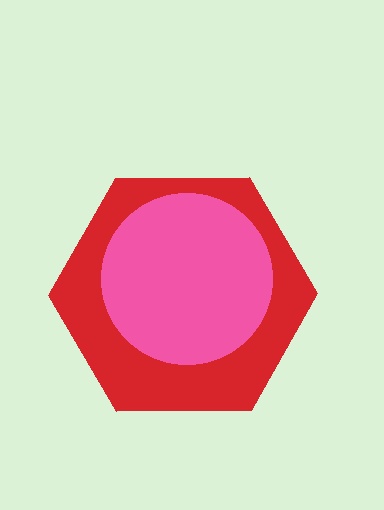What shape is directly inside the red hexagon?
The pink circle.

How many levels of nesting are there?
2.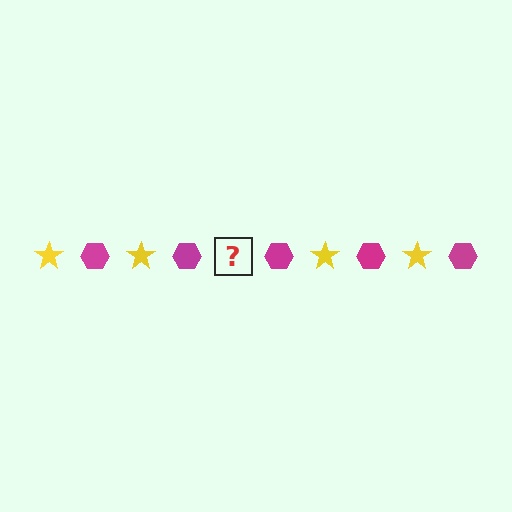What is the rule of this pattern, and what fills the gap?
The rule is that the pattern alternates between yellow star and magenta hexagon. The gap should be filled with a yellow star.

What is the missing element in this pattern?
The missing element is a yellow star.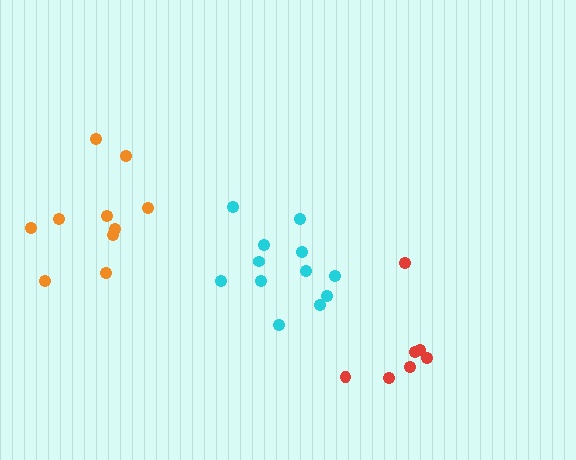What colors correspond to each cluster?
The clusters are colored: orange, red, cyan.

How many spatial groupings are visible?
There are 3 spatial groupings.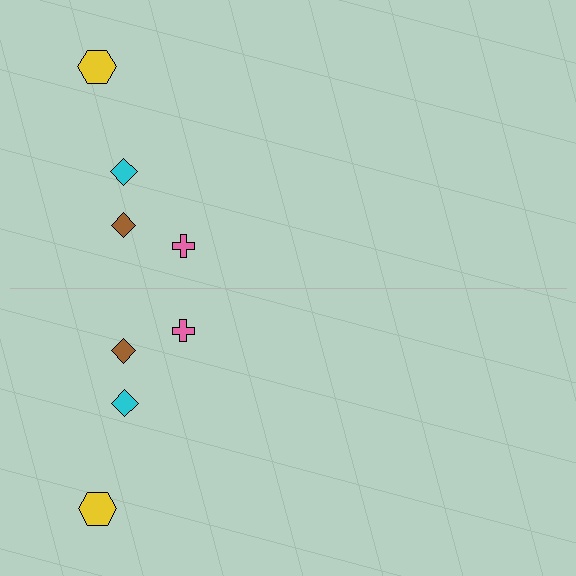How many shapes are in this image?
There are 8 shapes in this image.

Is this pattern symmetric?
Yes, this pattern has bilateral (reflection) symmetry.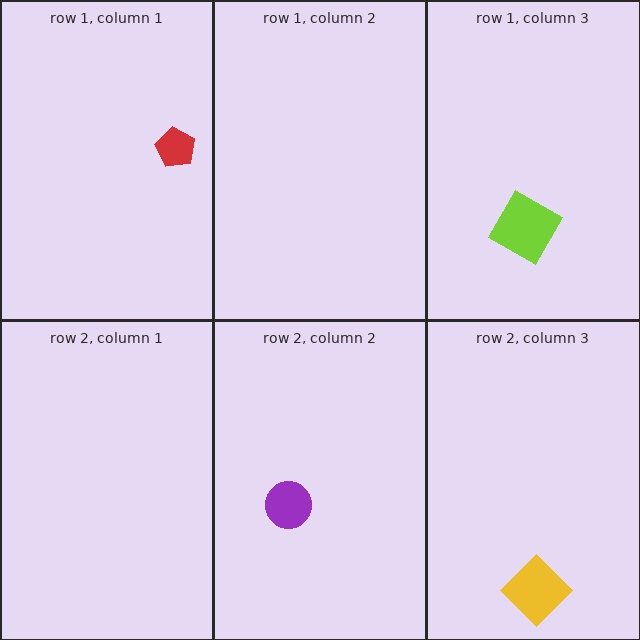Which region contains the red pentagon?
The row 1, column 1 region.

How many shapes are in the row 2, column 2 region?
1.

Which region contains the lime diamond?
The row 1, column 3 region.